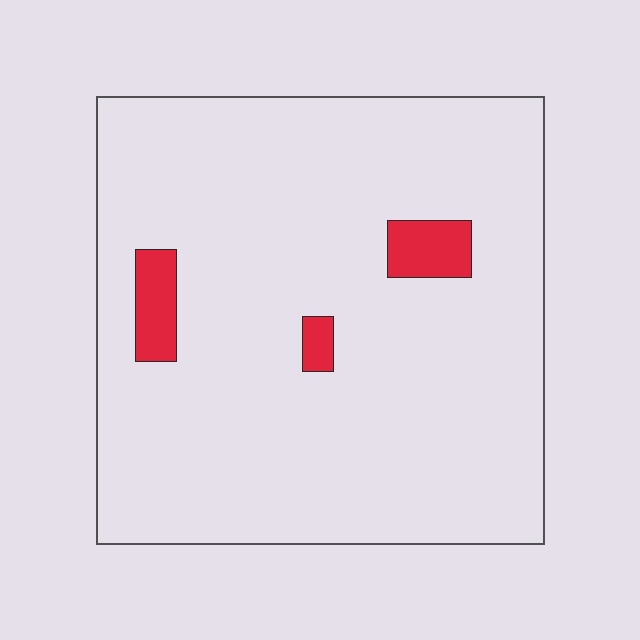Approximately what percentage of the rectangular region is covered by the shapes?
Approximately 5%.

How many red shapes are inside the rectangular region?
3.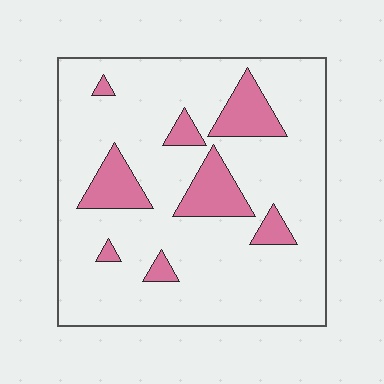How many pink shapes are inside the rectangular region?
8.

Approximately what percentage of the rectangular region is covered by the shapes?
Approximately 15%.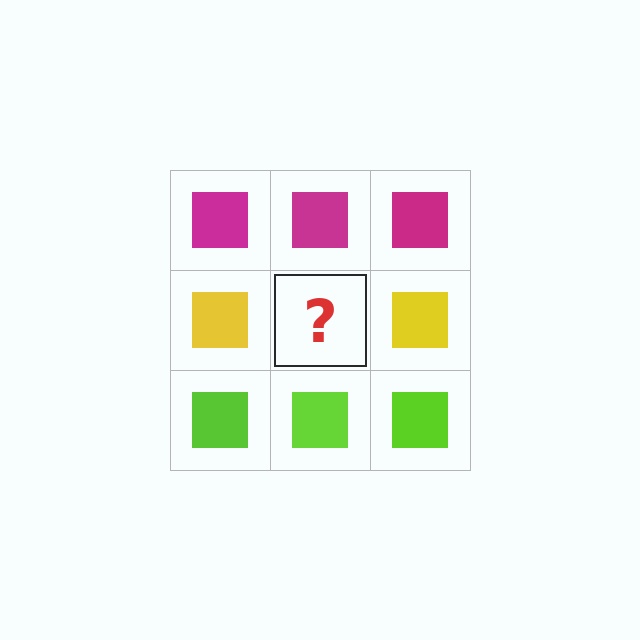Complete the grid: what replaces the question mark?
The question mark should be replaced with a yellow square.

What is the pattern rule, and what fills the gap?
The rule is that each row has a consistent color. The gap should be filled with a yellow square.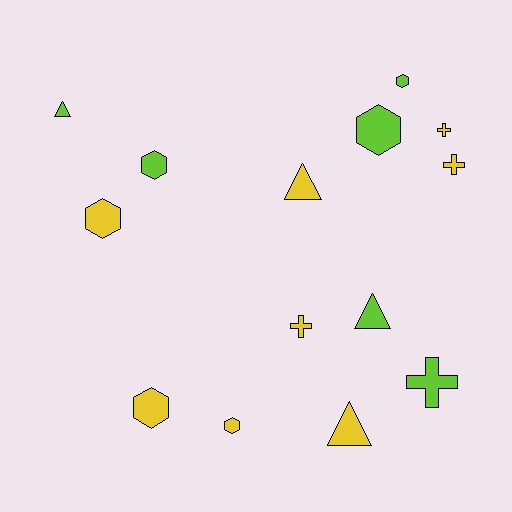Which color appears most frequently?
Yellow, with 8 objects.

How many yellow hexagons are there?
There are 3 yellow hexagons.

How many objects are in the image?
There are 14 objects.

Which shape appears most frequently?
Hexagon, with 6 objects.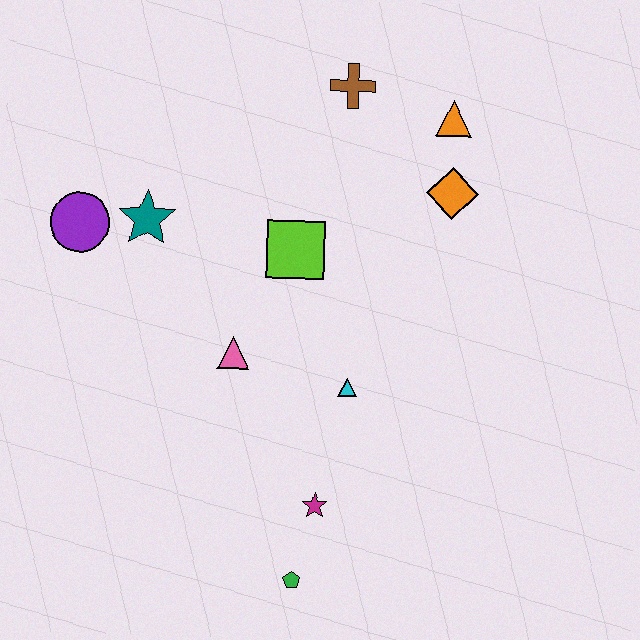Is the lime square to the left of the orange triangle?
Yes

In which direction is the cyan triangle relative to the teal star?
The cyan triangle is to the right of the teal star.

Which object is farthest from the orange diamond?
The green pentagon is farthest from the orange diamond.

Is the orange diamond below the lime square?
No